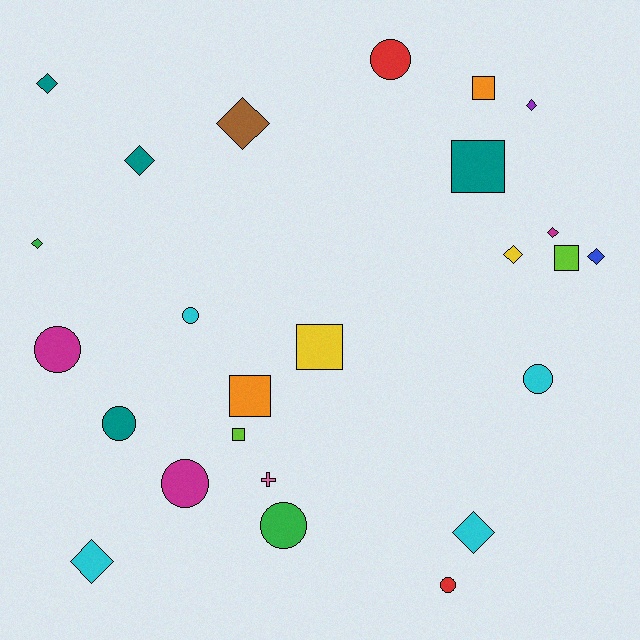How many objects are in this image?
There are 25 objects.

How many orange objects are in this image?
There are 2 orange objects.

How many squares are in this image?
There are 6 squares.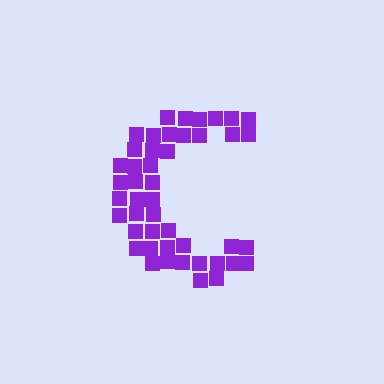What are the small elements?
The small elements are squares.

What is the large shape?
The large shape is the letter C.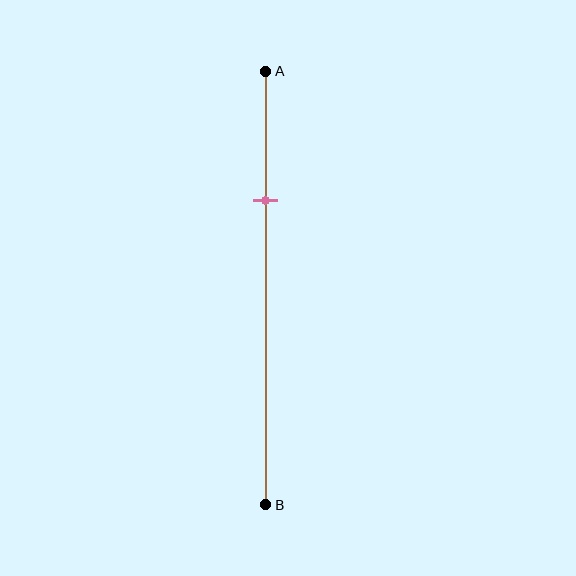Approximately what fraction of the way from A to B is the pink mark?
The pink mark is approximately 30% of the way from A to B.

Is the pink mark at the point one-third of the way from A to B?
No, the mark is at about 30% from A, not at the 33% one-third point.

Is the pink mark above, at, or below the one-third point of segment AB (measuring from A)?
The pink mark is above the one-third point of segment AB.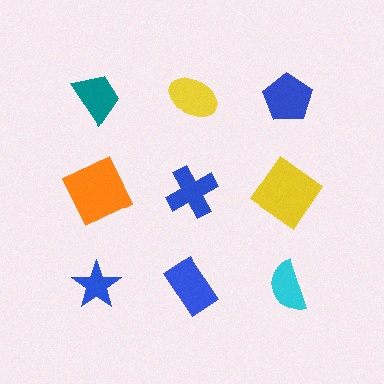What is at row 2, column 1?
An orange square.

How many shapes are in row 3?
3 shapes.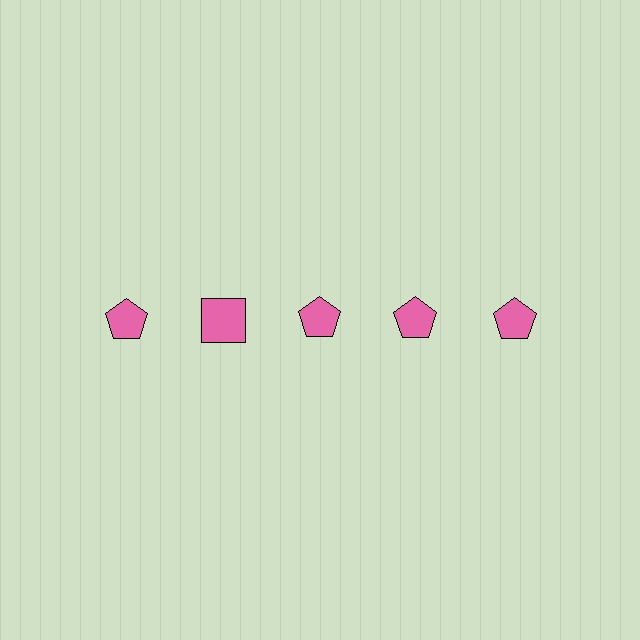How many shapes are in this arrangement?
There are 5 shapes arranged in a grid pattern.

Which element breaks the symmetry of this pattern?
The pink square in the top row, second from left column breaks the symmetry. All other shapes are pink pentagons.